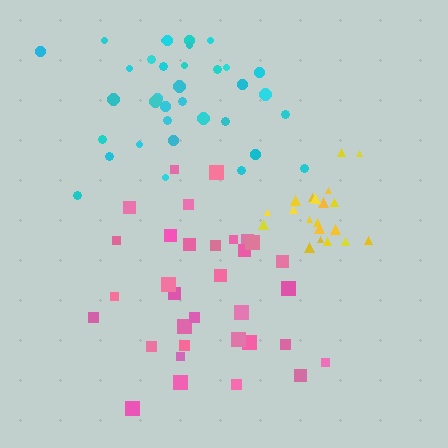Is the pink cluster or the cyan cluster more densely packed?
Cyan.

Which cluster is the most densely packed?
Yellow.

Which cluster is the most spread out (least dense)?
Pink.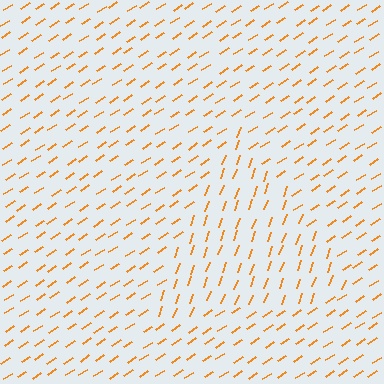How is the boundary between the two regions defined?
The boundary is defined purely by a change in line orientation (approximately 37 degrees difference). All lines are the same color and thickness.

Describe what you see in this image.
The image is filled with small orange line segments. A triangle region in the image has lines oriented differently from the surrounding lines, creating a visible texture boundary.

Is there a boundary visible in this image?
Yes, there is a texture boundary formed by a change in line orientation.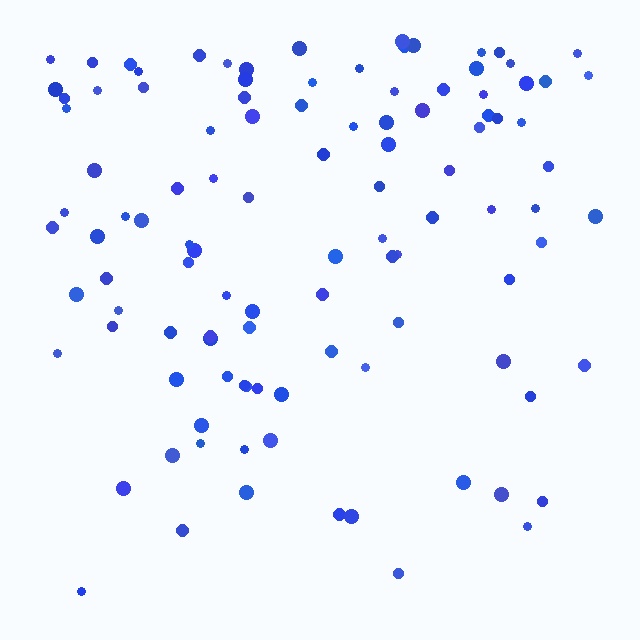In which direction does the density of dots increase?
From bottom to top, with the top side densest.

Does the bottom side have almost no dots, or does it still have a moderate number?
Still a moderate number, just noticeably fewer than the top.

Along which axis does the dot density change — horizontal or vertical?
Vertical.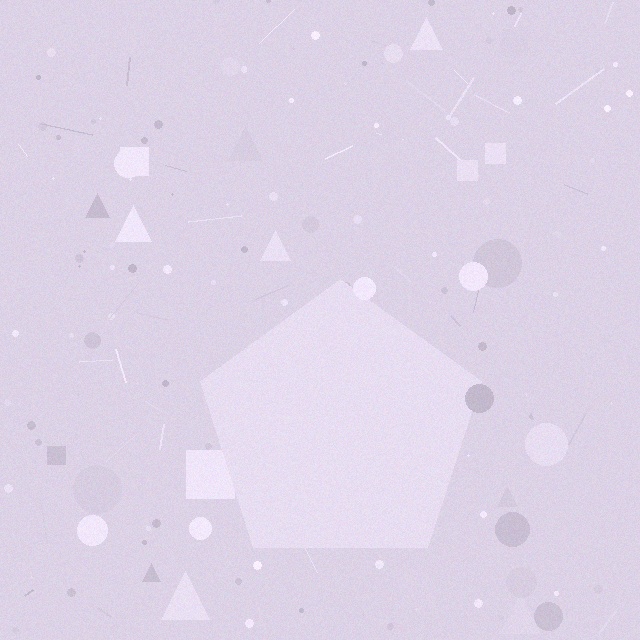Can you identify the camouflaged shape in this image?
The camouflaged shape is a pentagon.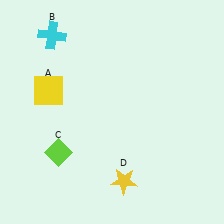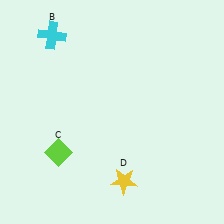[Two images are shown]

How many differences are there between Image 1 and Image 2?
There is 1 difference between the two images.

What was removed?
The yellow square (A) was removed in Image 2.